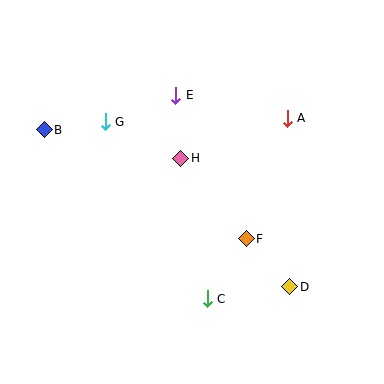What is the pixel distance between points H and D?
The distance between H and D is 169 pixels.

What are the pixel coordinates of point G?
Point G is at (105, 122).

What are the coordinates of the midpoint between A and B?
The midpoint between A and B is at (166, 124).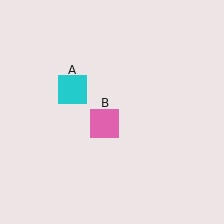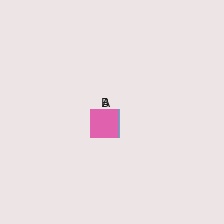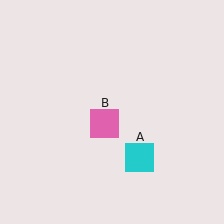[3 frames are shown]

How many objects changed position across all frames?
1 object changed position: cyan square (object A).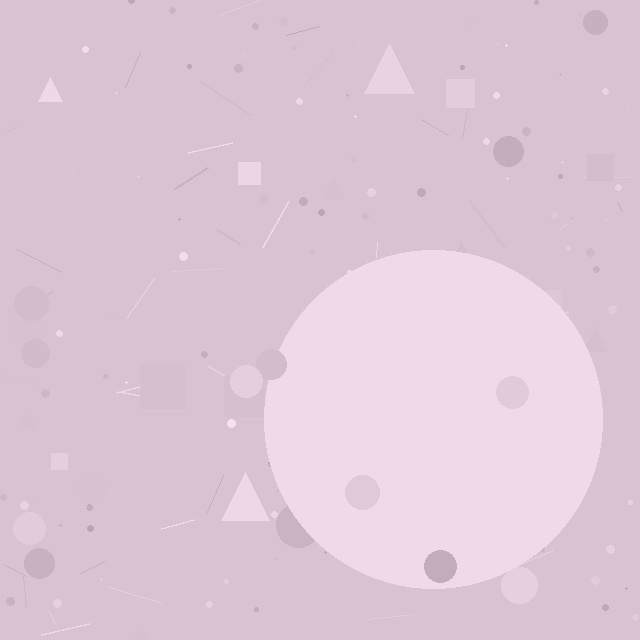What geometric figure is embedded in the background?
A circle is embedded in the background.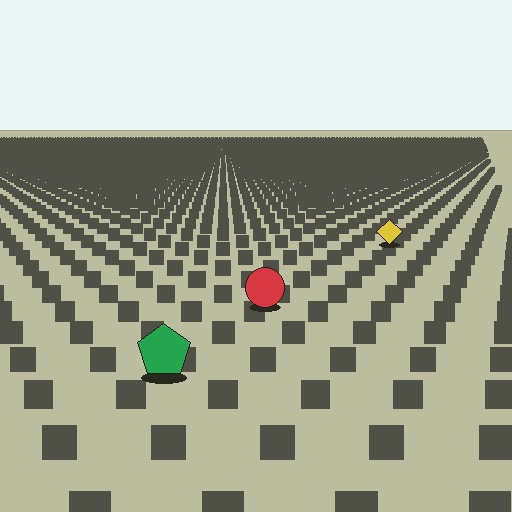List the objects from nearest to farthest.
From nearest to farthest: the green pentagon, the red circle, the yellow diamond.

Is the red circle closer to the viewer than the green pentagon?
No. The green pentagon is closer — you can tell from the texture gradient: the ground texture is coarser near it.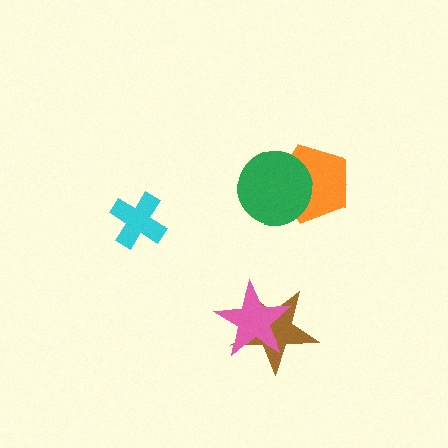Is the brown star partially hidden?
Yes, it is partially covered by another shape.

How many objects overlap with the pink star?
1 object overlaps with the pink star.